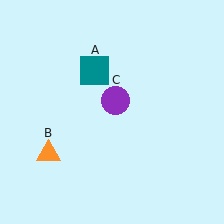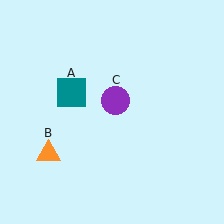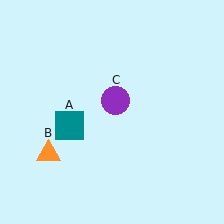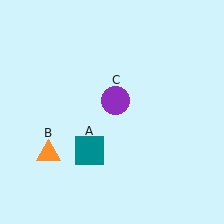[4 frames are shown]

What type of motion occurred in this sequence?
The teal square (object A) rotated counterclockwise around the center of the scene.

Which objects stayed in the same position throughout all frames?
Orange triangle (object B) and purple circle (object C) remained stationary.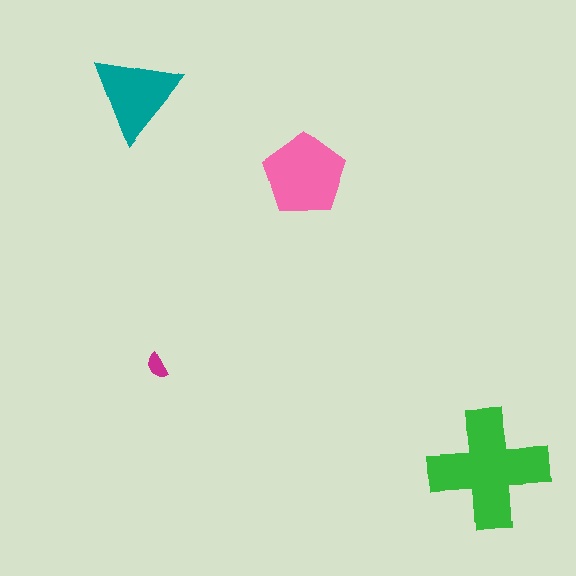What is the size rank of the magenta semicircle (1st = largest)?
4th.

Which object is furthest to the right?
The green cross is rightmost.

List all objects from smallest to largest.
The magenta semicircle, the teal triangle, the pink pentagon, the green cross.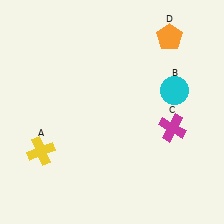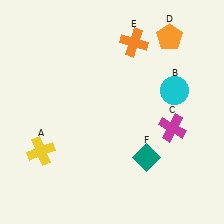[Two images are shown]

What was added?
An orange cross (E), a teal diamond (F) were added in Image 2.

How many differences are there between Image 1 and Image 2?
There are 2 differences between the two images.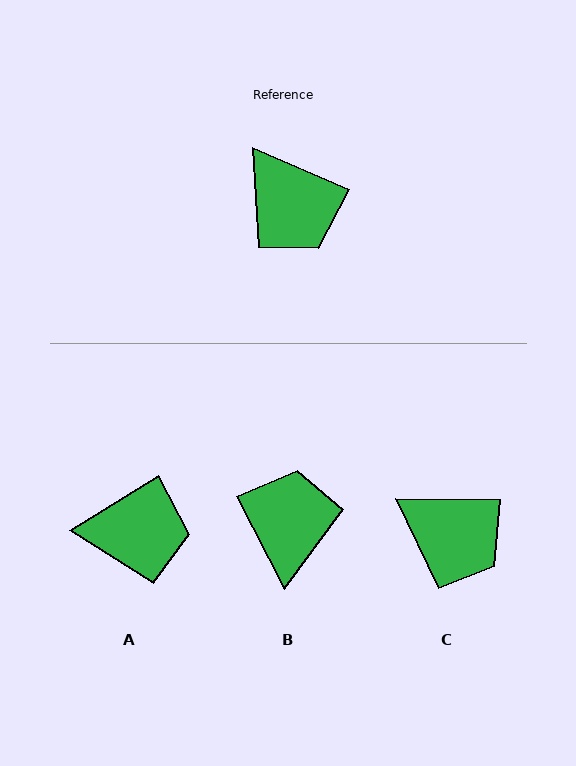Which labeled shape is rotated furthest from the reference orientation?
B, about 140 degrees away.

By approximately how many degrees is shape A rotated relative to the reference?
Approximately 55 degrees counter-clockwise.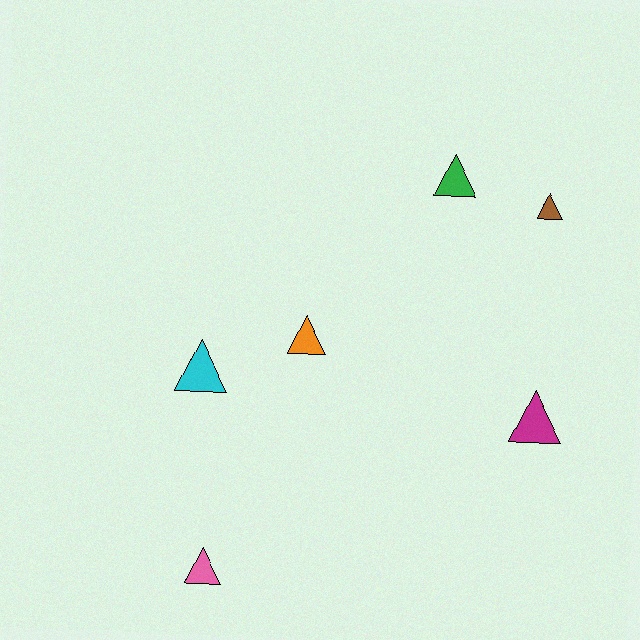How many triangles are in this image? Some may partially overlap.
There are 6 triangles.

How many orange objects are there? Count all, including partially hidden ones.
There is 1 orange object.